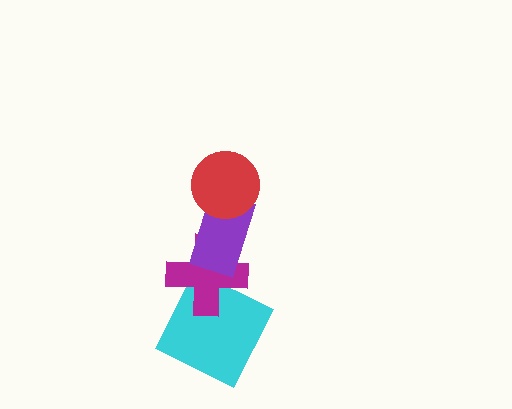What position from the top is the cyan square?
The cyan square is 4th from the top.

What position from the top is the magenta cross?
The magenta cross is 3rd from the top.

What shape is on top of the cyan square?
The magenta cross is on top of the cyan square.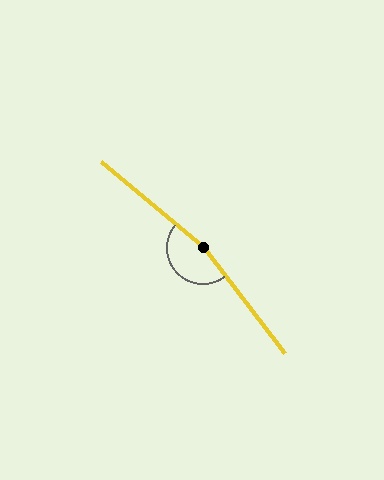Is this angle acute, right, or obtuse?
It is obtuse.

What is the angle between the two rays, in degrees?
Approximately 167 degrees.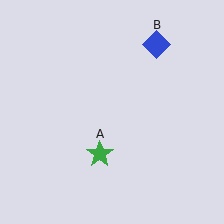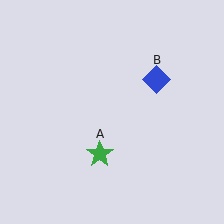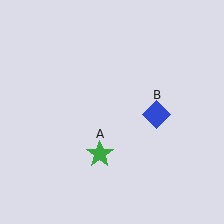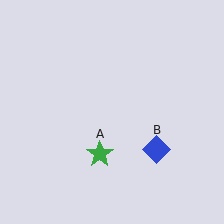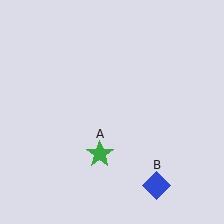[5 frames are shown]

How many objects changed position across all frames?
1 object changed position: blue diamond (object B).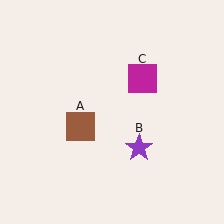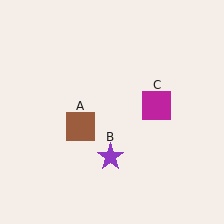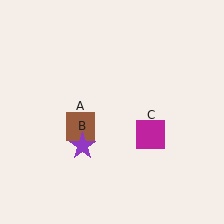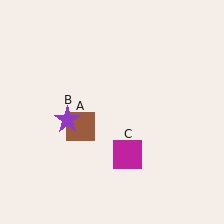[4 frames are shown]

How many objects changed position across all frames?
2 objects changed position: purple star (object B), magenta square (object C).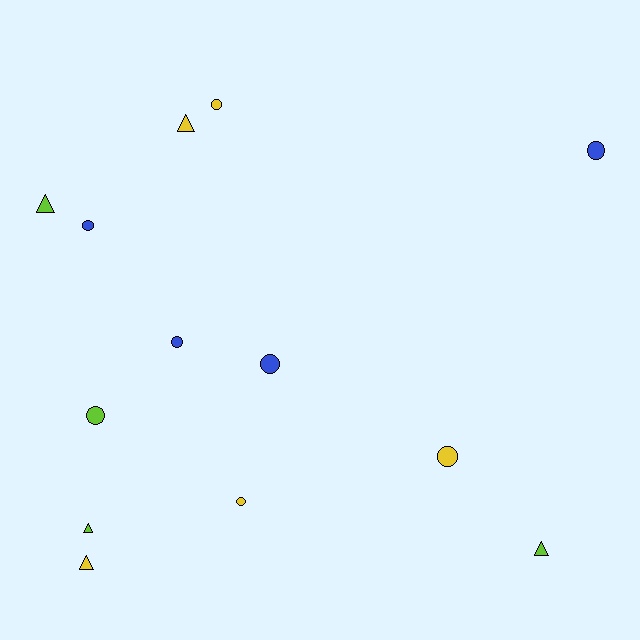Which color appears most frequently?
Yellow, with 5 objects.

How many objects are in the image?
There are 13 objects.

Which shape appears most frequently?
Circle, with 8 objects.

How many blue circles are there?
There are 4 blue circles.